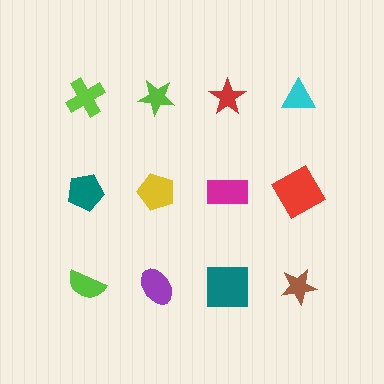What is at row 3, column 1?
A lime semicircle.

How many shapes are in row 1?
4 shapes.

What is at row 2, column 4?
A red square.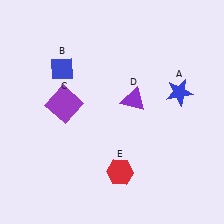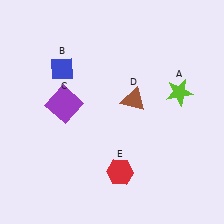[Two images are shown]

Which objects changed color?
A changed from blue to lime. D changed from purple to brown.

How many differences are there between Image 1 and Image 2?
There are 2 differences between the two images.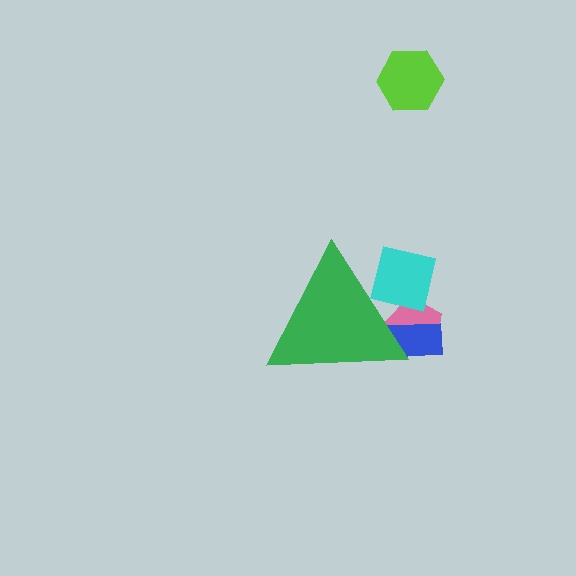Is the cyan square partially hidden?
Yes, the cyan square is partially hidden behind the green triangle.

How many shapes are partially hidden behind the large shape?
3 shapes are partially hidden.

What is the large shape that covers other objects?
A green triangle.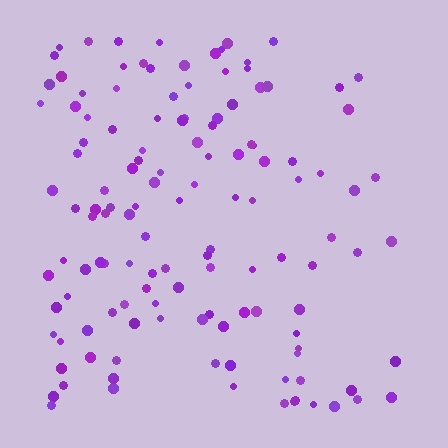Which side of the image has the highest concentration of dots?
The left.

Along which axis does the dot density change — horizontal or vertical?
Horizontal.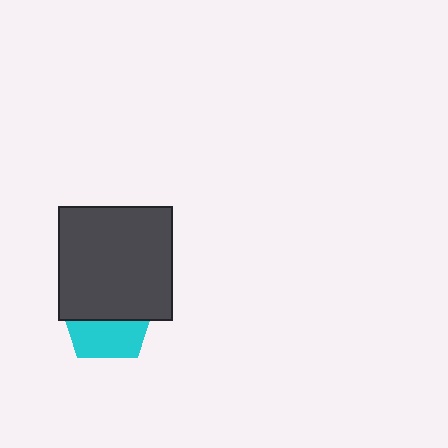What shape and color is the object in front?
The object in front is a dark gray square.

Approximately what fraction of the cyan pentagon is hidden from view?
Roughly 57% of the cyan pentagon is hidden behind the dark gray square.